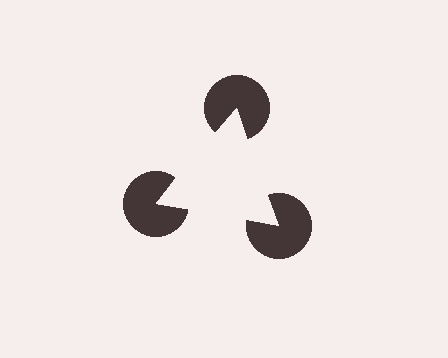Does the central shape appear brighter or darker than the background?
It typically appears slightly brighter than the background, even though no actual brightness change is drawn.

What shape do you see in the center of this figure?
An illusory triangle — its edges are inferred from the aligned wedge cuts in the pac-man discs, not physically drawn.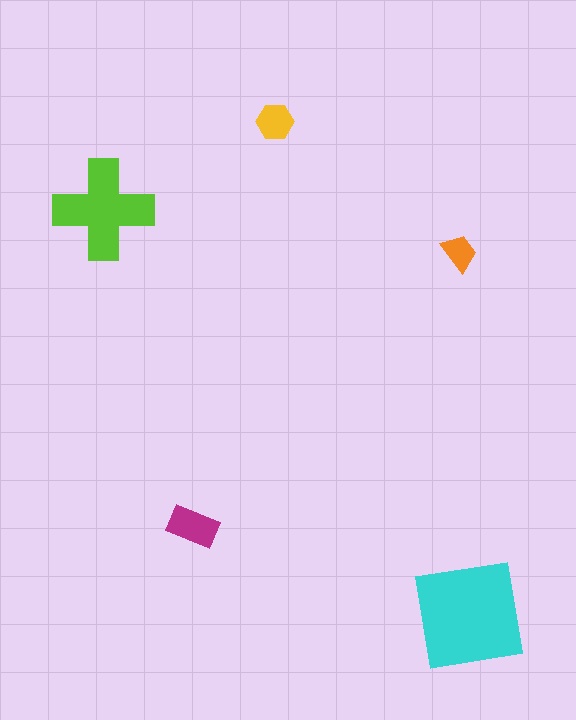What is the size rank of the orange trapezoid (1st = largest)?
5th.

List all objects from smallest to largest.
The orange trapezoid, the yellow hexagon, the magenta rectangle, the lime cross, the cyan square.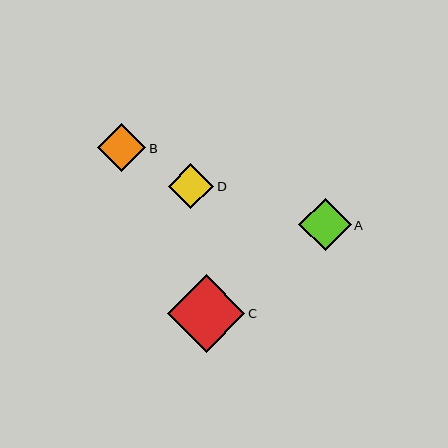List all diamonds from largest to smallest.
From largest to smallest: C, A, B, D.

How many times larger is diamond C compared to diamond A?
Diamond C is approximately 1.5 times the size of diamond A.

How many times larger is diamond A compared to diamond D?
Diamond A is approximately 1.2 times the size of diamond D.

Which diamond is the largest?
Diamond C is the largest with a size of approximately 77 pixels.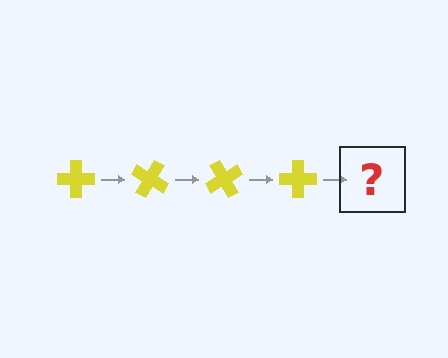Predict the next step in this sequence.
The next step is a yellow cross rotated 120 degrees.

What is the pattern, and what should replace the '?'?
The pattern is that the cross rotates 30 degrees each step. The '?' should be a yellow cross rotated 120 degrees.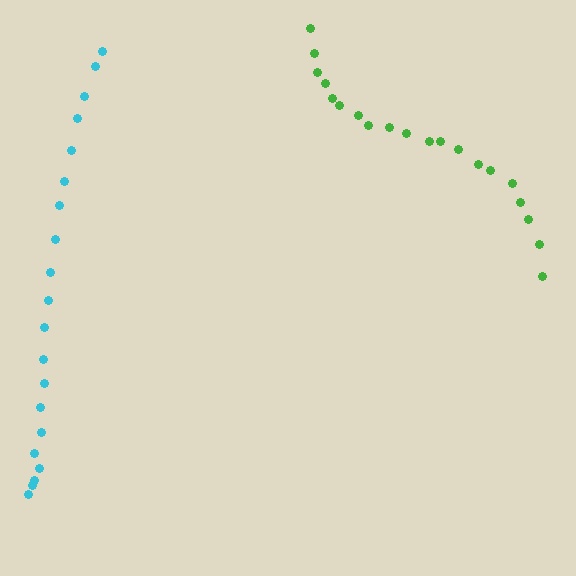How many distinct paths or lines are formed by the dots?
There are 2 distinct paths.